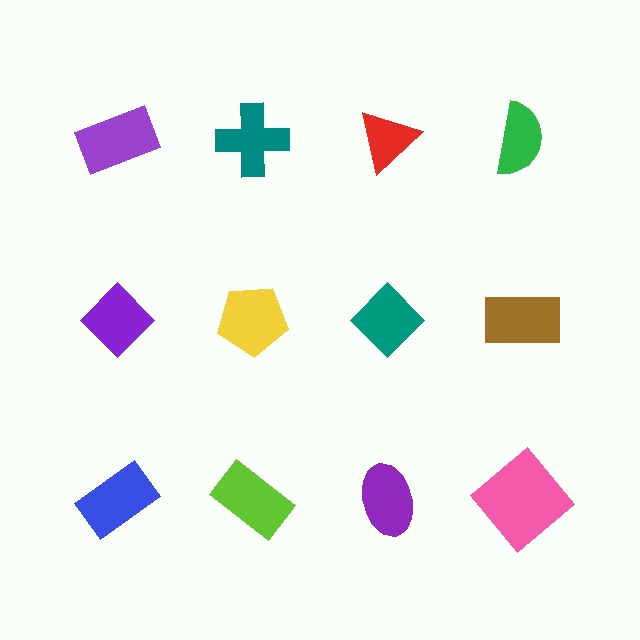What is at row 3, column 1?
A blue rectangle.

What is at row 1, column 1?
A purple rectangle.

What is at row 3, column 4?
A pink diamond.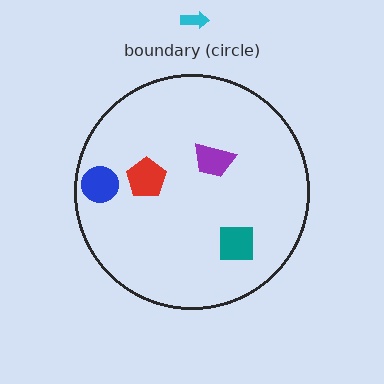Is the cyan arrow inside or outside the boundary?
Outside.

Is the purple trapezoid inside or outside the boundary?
Inside.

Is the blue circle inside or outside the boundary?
Inside.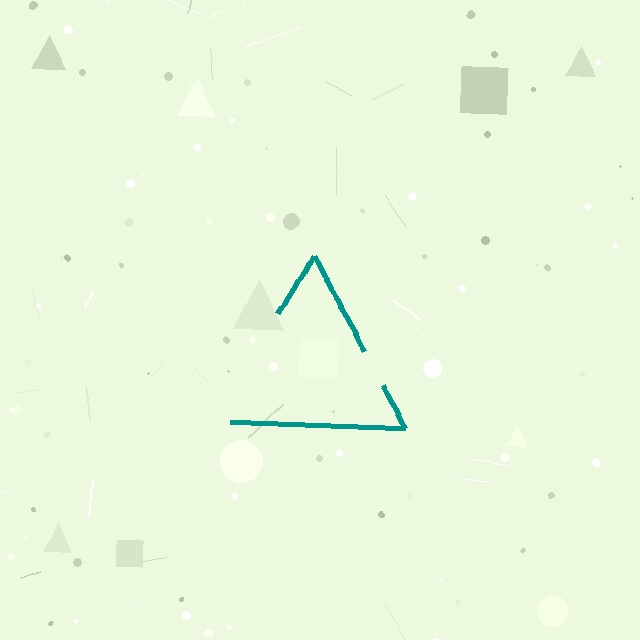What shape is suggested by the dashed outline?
The dashed outline suggests a triangle.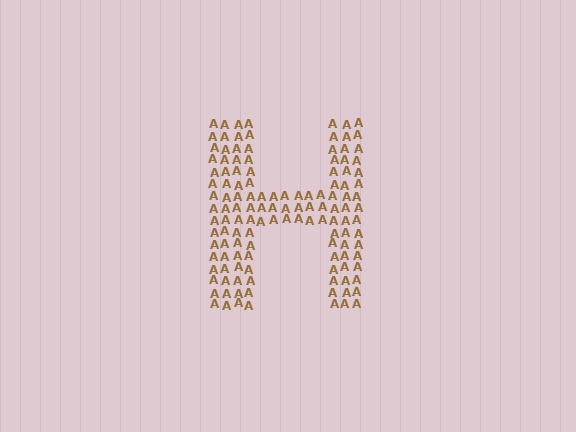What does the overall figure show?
The overall figure shows the letter H.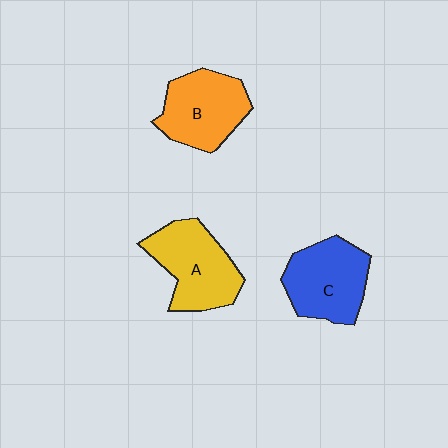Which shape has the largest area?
Shape A (yellow).